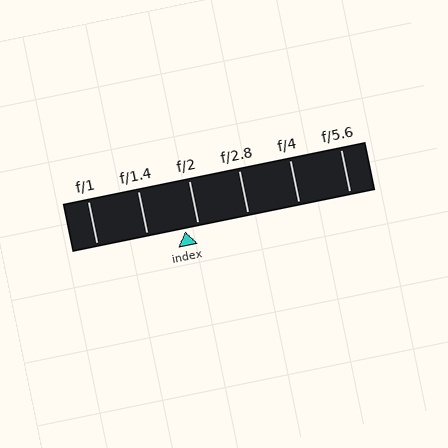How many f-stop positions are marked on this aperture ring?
There are 6 f-stop positions marked.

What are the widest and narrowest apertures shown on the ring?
The widest aperture shown is f/1 and the narrowest is f/5.6.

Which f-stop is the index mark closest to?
The index mark is closest to f/2.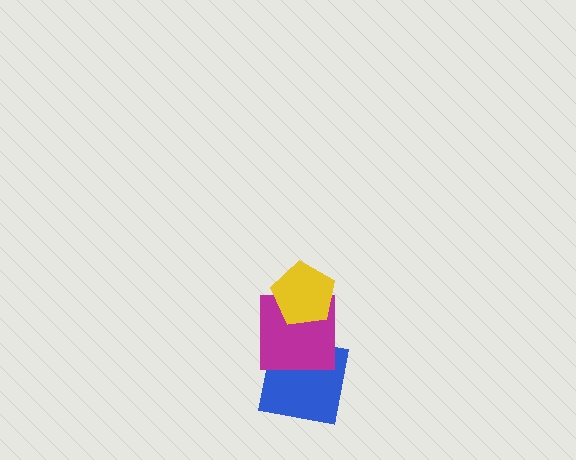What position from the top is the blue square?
The blue square is 3rd from the top.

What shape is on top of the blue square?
The magenta square is on top of the blue square.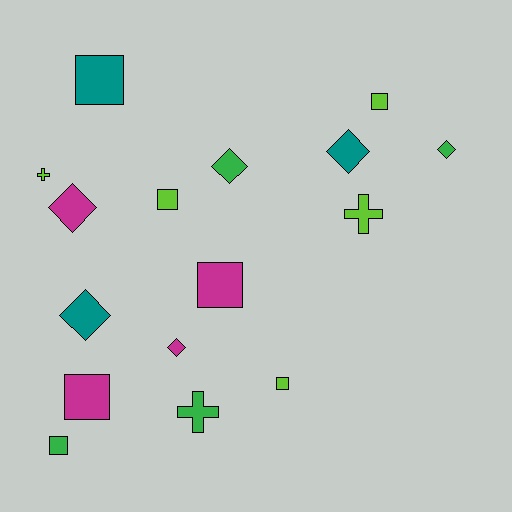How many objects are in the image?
There are 16 objects.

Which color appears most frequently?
Lime, with 5 objects.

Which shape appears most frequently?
Square, with 7 objects.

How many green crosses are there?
There is 1 green cross.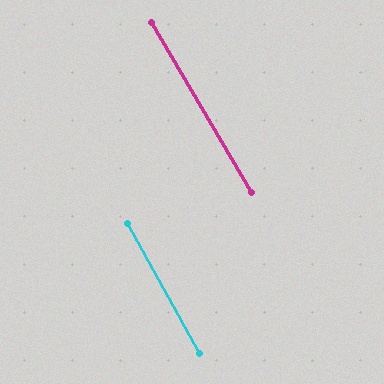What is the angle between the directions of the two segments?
Approximately 2 degrees.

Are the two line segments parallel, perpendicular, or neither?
Parallel — their directions differ by only 1.7°.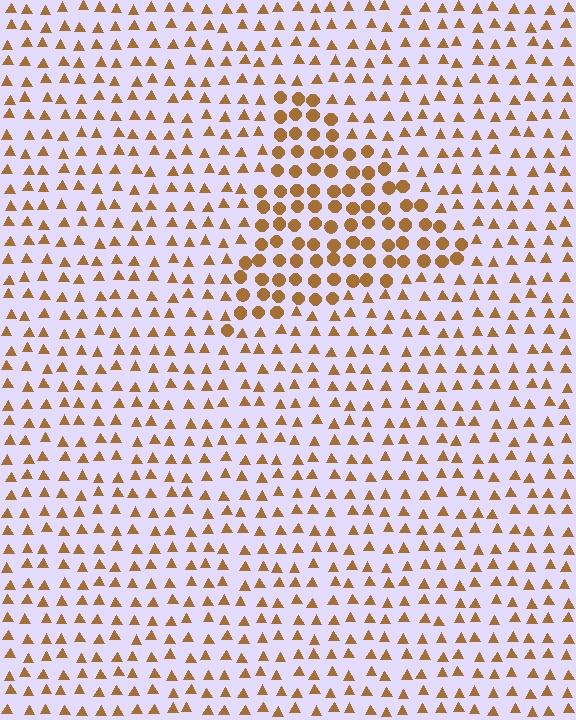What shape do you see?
I see a triangle.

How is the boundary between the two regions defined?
The boundary is defined by a change in element shape: circles inside vs. triangles outside. All elements share the same color and spacing.